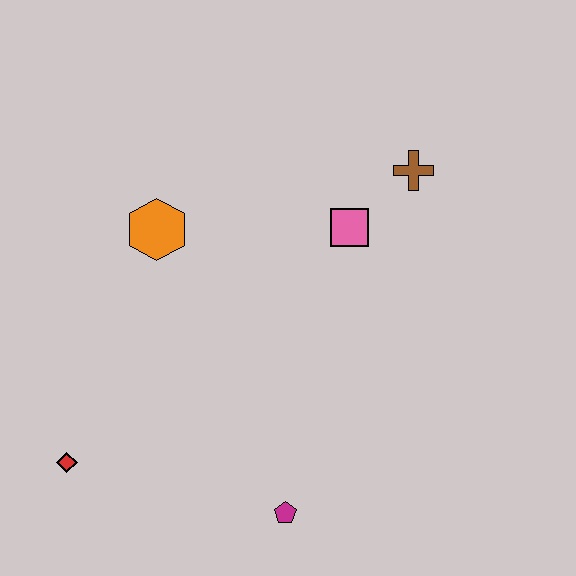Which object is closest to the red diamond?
The magenta pentagon is closest to the red diamond.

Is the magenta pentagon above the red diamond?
No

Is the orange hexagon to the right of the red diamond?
Yes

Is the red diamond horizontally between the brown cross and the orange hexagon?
No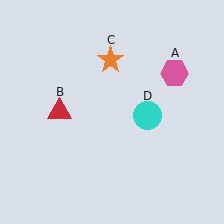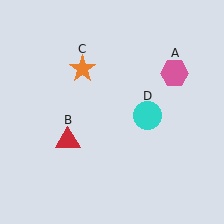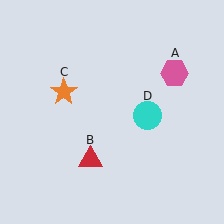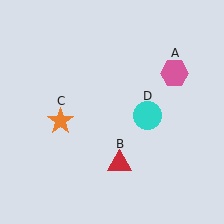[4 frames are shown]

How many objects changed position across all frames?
2 objects changed position: red triangle (object B), orange star (object C).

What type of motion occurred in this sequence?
The red triangle (object B), orange star (object C) rotated counterclockwise around the center of the scene.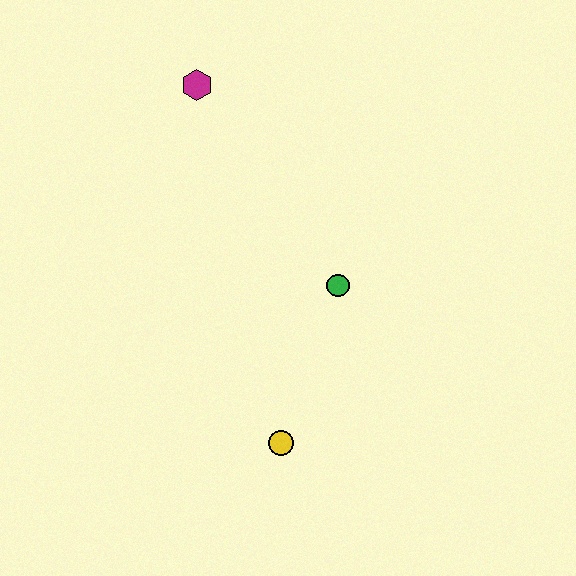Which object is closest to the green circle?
The yellow circle is closest to the green circle.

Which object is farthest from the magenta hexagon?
The yellow circle is farthest from the magenta hexagon.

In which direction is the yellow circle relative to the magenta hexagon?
The yellow circle is below the magenta hexagon.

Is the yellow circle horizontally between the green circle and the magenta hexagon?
Yes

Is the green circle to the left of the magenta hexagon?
No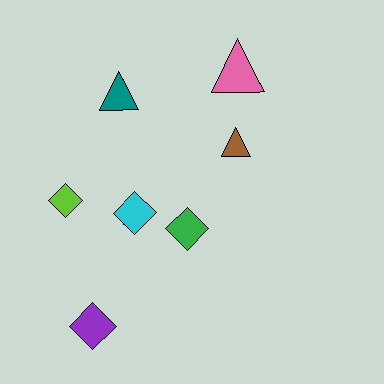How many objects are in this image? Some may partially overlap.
There are 7 objects.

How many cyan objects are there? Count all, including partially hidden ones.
There is 1 cyan object.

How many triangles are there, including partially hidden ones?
There are 3 triangles.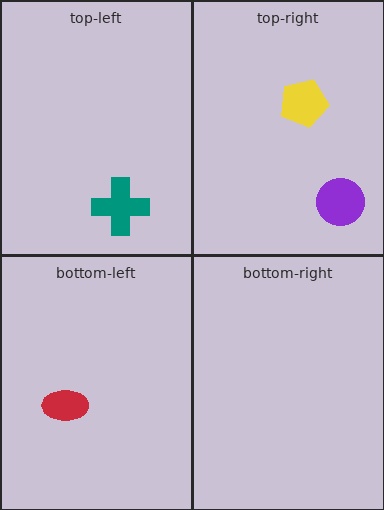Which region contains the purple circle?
The top-right region.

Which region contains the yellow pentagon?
The top-right region.